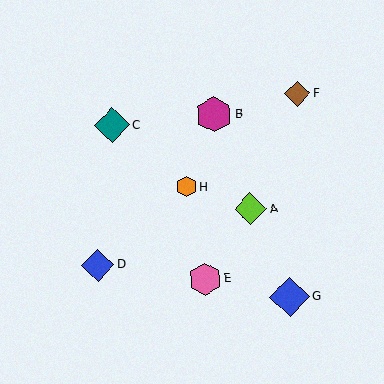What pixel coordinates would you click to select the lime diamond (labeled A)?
Click at (250, 209) to select the lime diamond A.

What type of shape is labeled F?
Shape F is a brown diamond.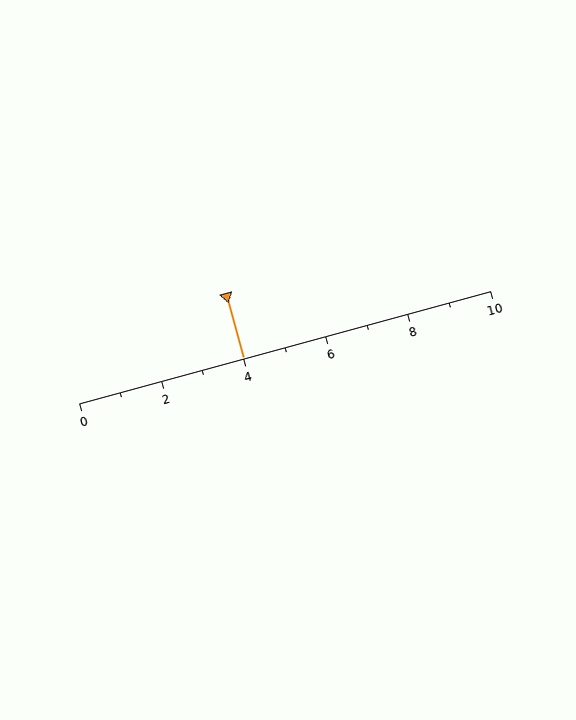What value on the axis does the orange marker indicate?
The marker indicates approximately 4.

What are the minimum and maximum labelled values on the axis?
The axis runs from 0 to 10.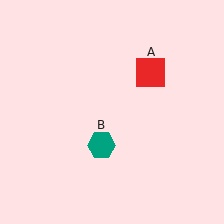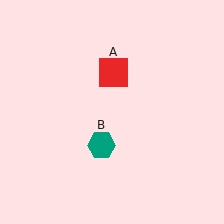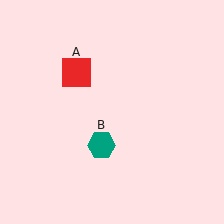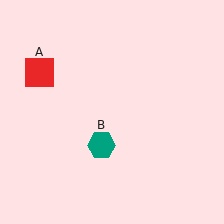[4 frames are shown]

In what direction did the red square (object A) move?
The red square (object A) moved left.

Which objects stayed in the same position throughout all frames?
Teal hexagon (object B) remained stationary.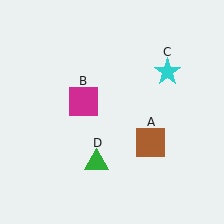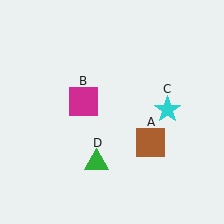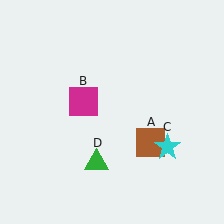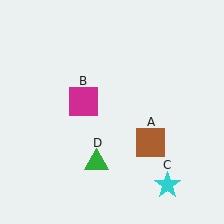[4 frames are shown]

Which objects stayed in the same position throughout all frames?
Brown square (object A) and magenta square (object B) and green triangle (object D) remained stationary.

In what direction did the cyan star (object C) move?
The cyan star (object C) moved down.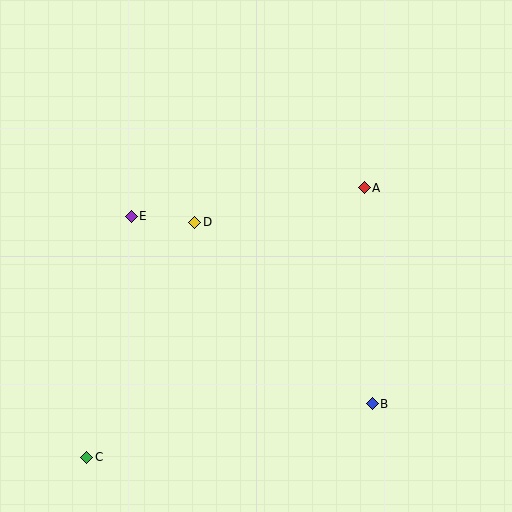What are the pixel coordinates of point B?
Point B is at (372, 404).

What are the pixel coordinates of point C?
Point C is at (87, 457).